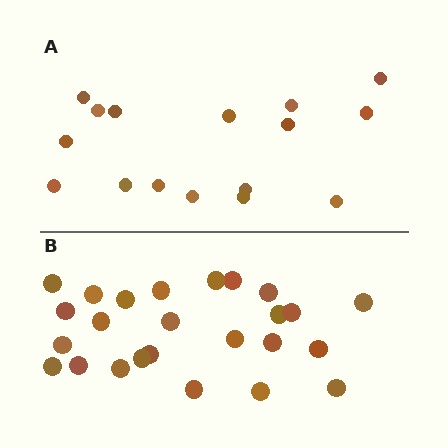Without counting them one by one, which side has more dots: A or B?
Region B (the bottom region) has more dots.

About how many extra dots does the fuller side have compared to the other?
Region B has roughly 8 or so more dots than region A.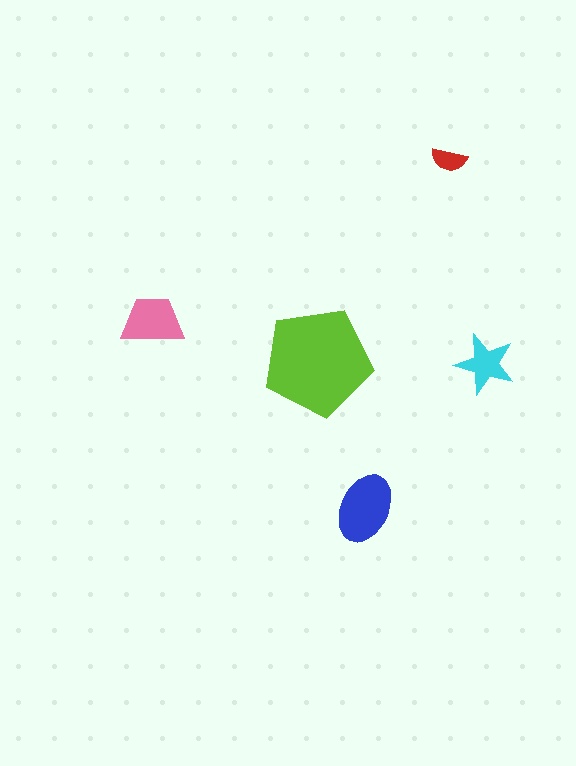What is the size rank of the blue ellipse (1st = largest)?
2nd.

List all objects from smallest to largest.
The red semicircle, the cyan star, the pink trapezoid, the blue ellipse, the lime pentagon.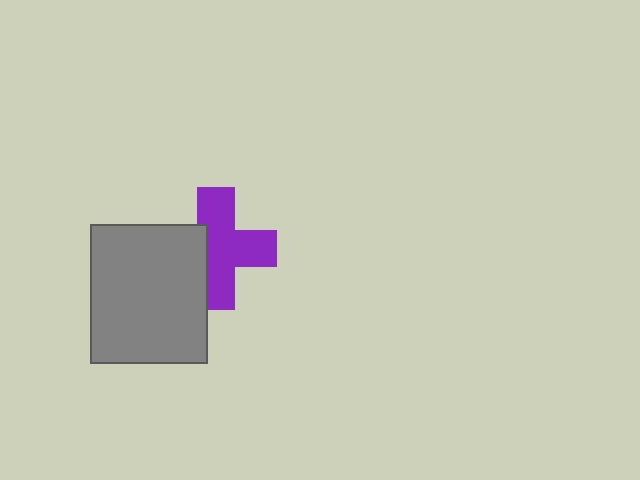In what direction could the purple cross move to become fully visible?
The purple cross could move right. That would shift it out from behind the gray rectangle entirely.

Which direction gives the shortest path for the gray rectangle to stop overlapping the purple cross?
Moving left gives the shortest separation.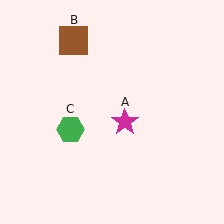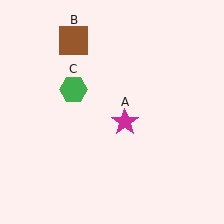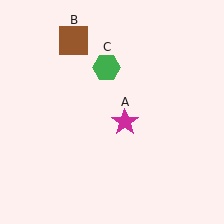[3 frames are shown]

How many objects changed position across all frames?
1 object changed position: green hexagon (object C).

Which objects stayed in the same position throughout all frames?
Magenta star (object A) and brown square (object B) remained stationary.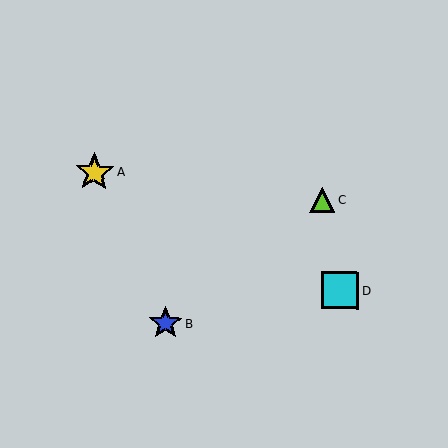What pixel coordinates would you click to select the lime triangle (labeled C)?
Click at (323, 200) to select the lime triangle C.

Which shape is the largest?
The yellow star (labeled A) is the largest.